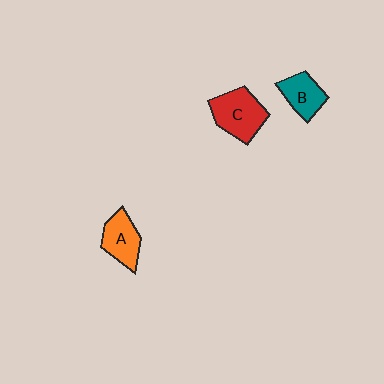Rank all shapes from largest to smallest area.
From largest to smallest: C (red), A (orange), B (teal).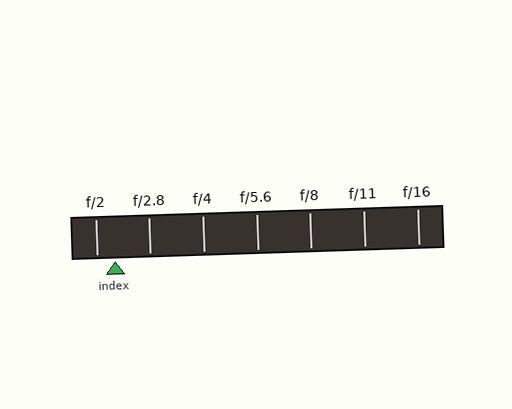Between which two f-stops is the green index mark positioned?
The index mark is between f/2 and f/2.8.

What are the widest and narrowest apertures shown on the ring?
The widest aperture shown is f/2 and the narrowest is f/16.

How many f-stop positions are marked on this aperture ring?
There are 7 f-stop positions marked.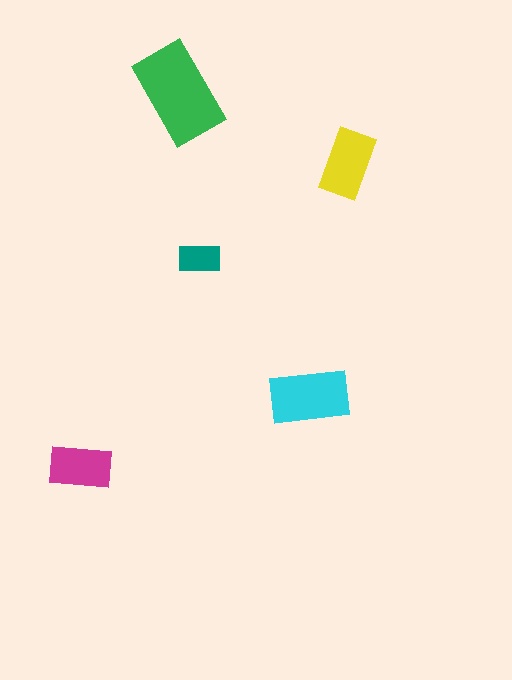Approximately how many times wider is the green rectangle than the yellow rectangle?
About 1.5 times wider.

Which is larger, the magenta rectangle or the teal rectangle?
The magenta one.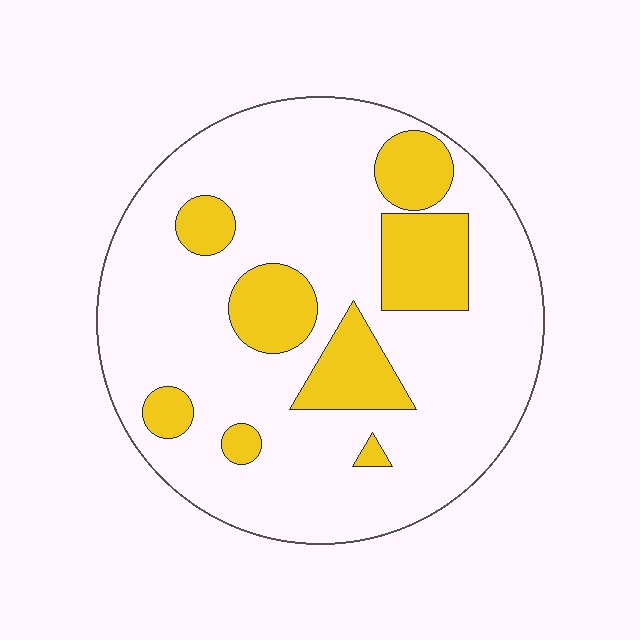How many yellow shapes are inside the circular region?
8.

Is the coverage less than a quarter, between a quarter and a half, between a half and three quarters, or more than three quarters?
Less than a quarter.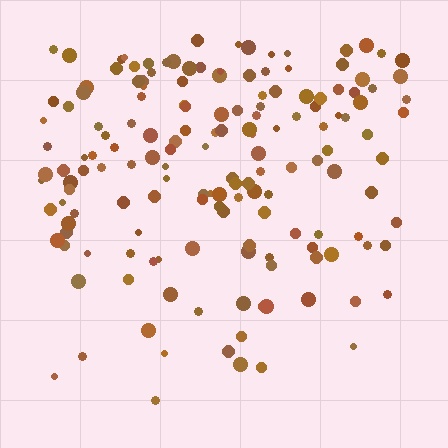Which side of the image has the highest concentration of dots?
The top.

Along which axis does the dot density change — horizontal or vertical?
Vertical.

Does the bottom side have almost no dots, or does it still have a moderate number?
Still a moderate number, just noticeably fewer than the top.